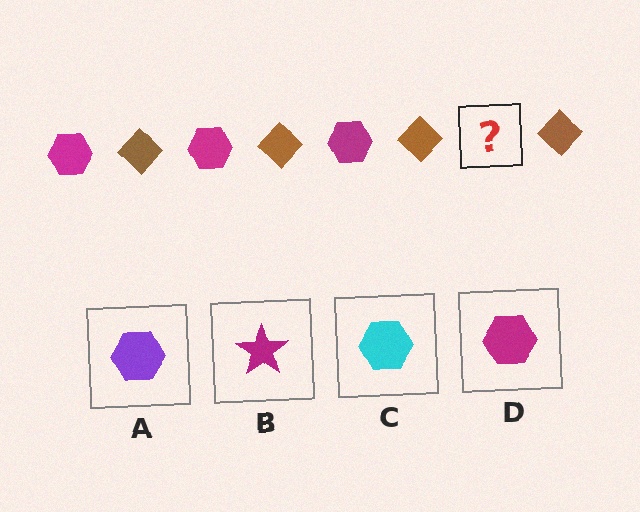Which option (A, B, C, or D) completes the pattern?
D.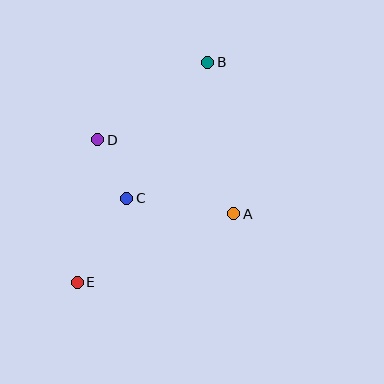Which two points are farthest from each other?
Points B and E are farthest from each other.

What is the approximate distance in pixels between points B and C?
The distance between B and C is approximately 158 pixels.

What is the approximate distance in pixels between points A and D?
The distance between A and D is approximately 155 pixels.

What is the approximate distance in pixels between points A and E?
The distance between A and E is approximately 171 pixels.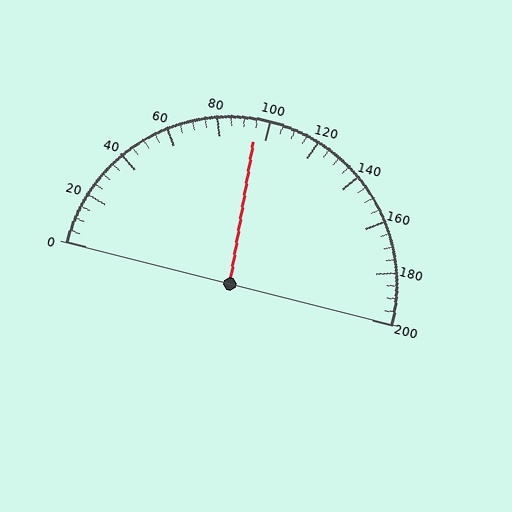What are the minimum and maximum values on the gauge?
The gauge ranges from 0 to 200.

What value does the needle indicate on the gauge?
The needle indicates approximately 95.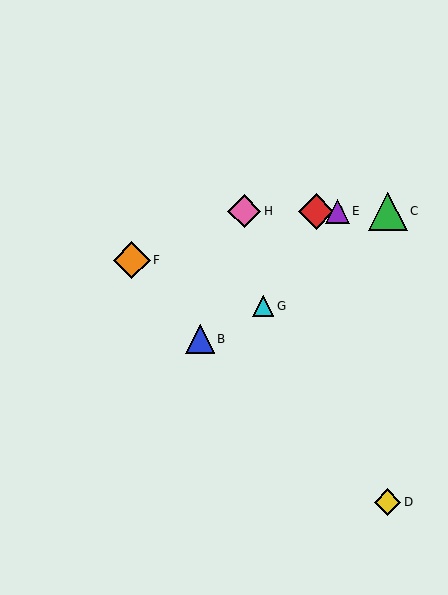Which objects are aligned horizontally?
Objects A, C, E, H are aligned horizontally.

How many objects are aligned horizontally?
4 objects (A, C, E, H) are aligned horizontally.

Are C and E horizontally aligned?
Yes, both are at y≈211.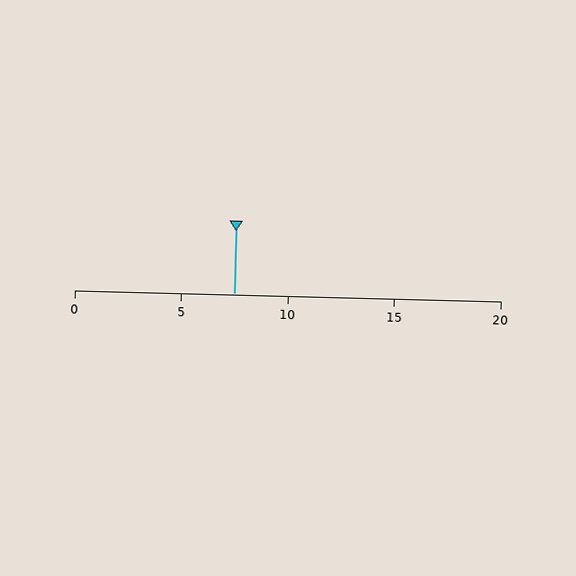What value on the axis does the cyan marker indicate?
The marker indicates approximately 7.5.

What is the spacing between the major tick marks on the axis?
The major ticks are spaced 5 apart.